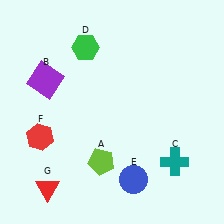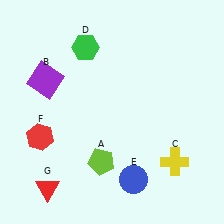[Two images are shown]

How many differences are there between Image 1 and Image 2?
There is 1 difference between the two images.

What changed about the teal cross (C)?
In Image 1, C is teal. In Image 2, it changed to yellow.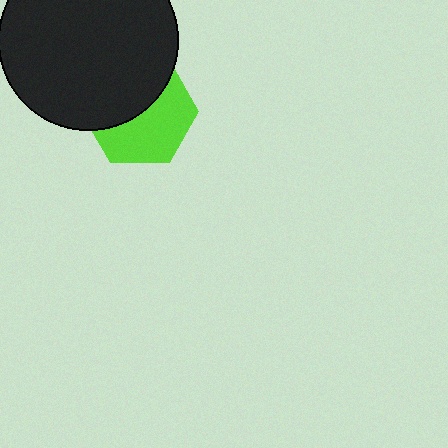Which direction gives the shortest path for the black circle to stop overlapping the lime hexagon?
Moving up gives the shortest separation.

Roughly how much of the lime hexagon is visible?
About half of it is visible (roughly 53%).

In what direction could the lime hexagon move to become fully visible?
The lime hexagon could move down. That would shift it out from behind the black circle entirely.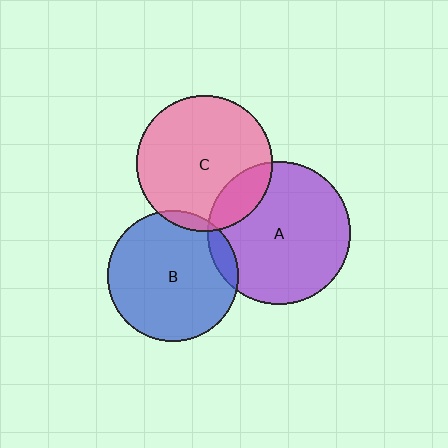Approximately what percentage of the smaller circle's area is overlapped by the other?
Approximately 5%.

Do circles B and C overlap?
Yes.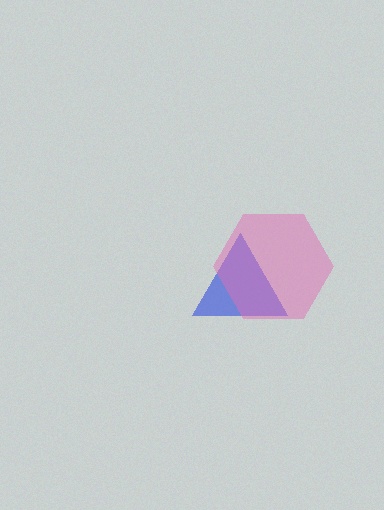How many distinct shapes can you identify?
There are 2 distinct shapes: a blue triangle, a pink hexagon.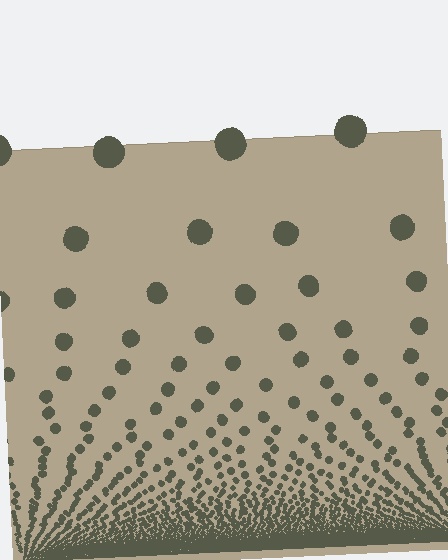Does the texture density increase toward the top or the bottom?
Density increases toward the bottom.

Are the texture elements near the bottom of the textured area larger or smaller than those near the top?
Smaller. The gradient is inverted — elements near the bottom are smaller and denser.